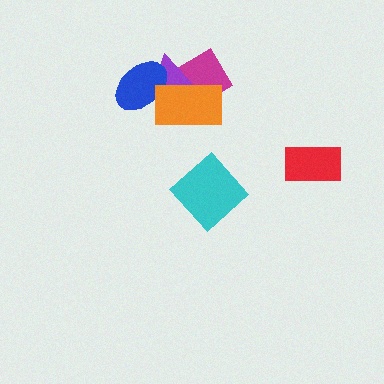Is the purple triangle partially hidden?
Yes, it is partially covered by another shape.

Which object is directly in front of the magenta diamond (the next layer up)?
The purple triangle is directly in front of the magenta diamond.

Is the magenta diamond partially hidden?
Yes, it is partially covered by another shape.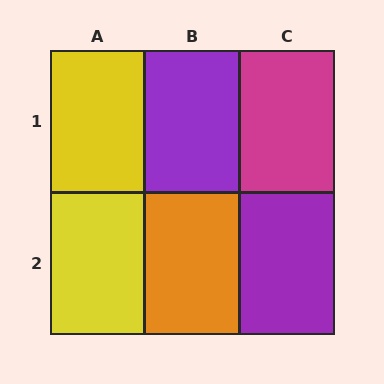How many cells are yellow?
2 cells are yellow.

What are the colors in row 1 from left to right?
Yellow, purple, magenta.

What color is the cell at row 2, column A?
Yellow.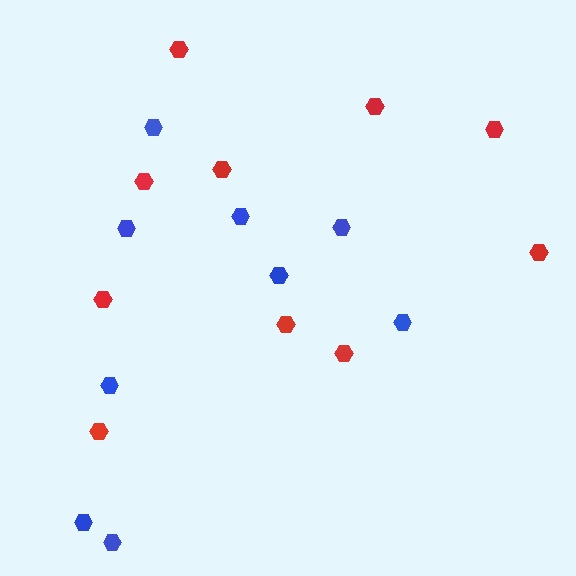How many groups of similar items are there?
There are 2 groups: one group of red hexagons (10) and one group of blue hexagons (9).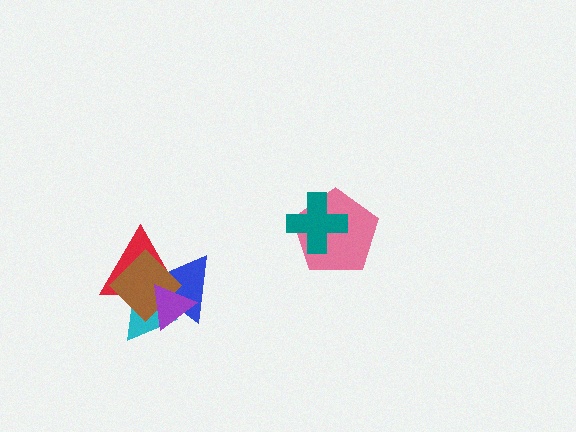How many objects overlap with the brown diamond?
4 objects overlap with the brown diamond.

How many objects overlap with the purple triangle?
4 objects overlap with the purple triangle.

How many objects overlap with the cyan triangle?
4 objects overlap with the cyan triangle.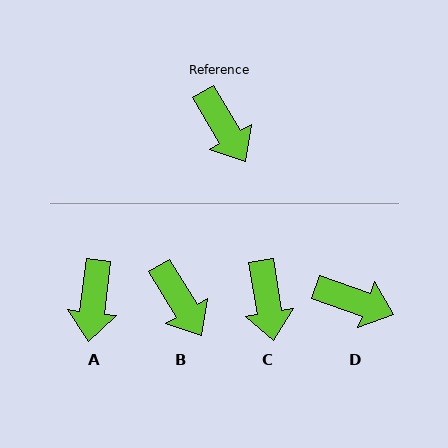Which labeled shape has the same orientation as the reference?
B.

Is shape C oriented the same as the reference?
No, it is off by about 22 degrees.